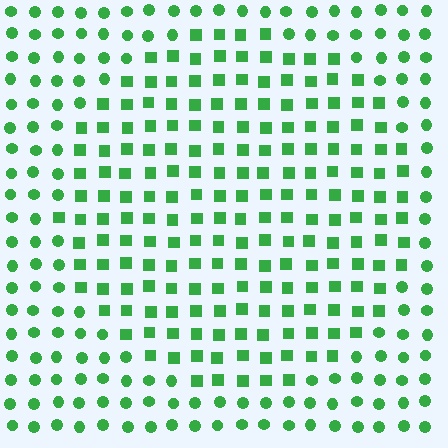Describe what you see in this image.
The image is filled with small green elements arranged in a uniform grid. A circle-shaped region contains squares, while the surrounding area contains circles. The boundary is defined purely by the change in element shape.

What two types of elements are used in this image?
The image uses squares inside the circle region and circles outside it.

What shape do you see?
I see a circle.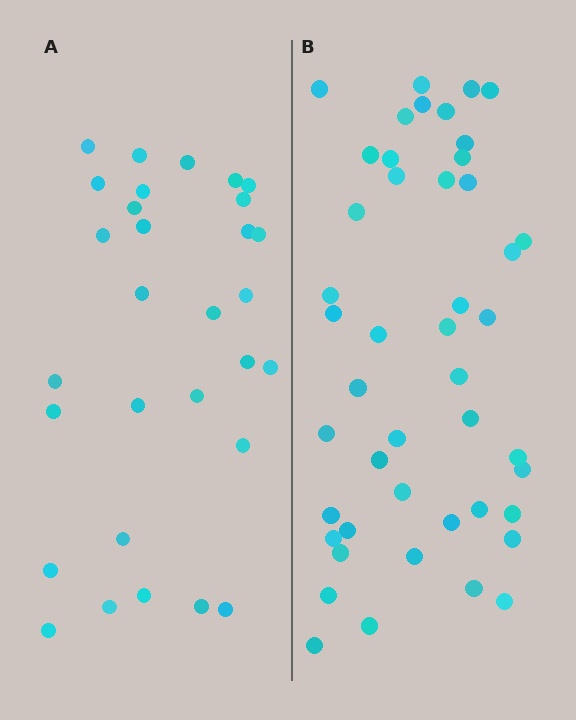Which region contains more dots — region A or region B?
Region B (the right region) has more dots.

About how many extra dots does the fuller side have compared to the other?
Region B has approximately 15 more dots than region A.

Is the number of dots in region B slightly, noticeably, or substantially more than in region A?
Region B has substantially more. The ratio is roughly 1.5 to 1.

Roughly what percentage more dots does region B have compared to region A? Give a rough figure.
About 55% more.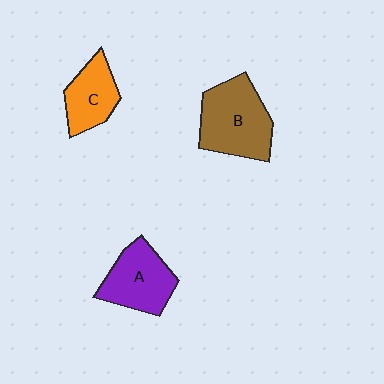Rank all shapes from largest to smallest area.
From largest to smallest: B (brown), A (purple), C (orange).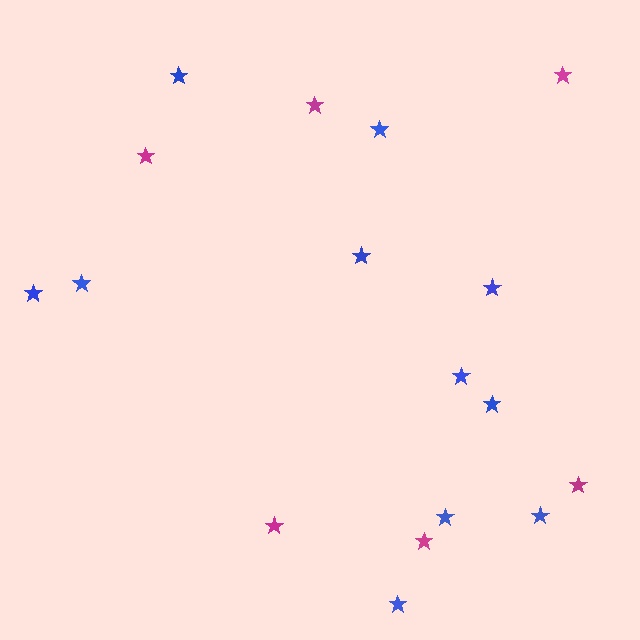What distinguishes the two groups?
There are 2 groups: one group of blue stars (11) and one group of magenta stars (6).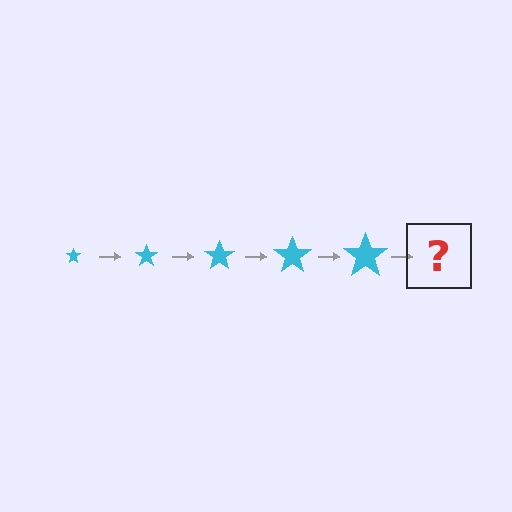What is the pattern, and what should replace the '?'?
The pattern is that the star gets progressively larger each step. The '?' should be a cyan star, larger than the previous one.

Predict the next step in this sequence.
The next step is a cyan star, larger than the previous one.